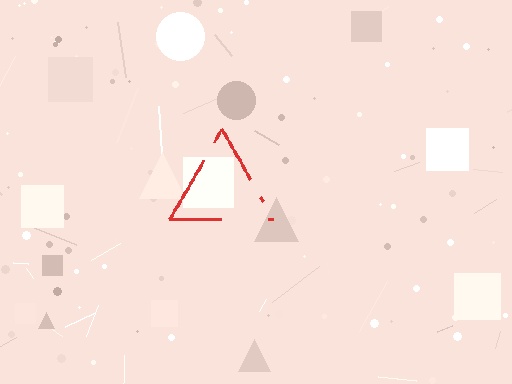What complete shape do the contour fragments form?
The contour fragments form a triangle.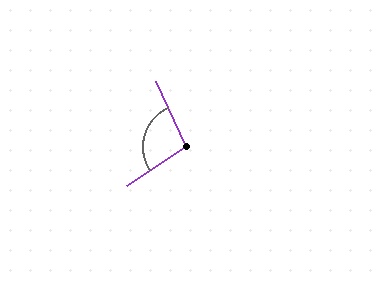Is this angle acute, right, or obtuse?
It is obtuse.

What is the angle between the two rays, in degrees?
Approximately 99 degrees.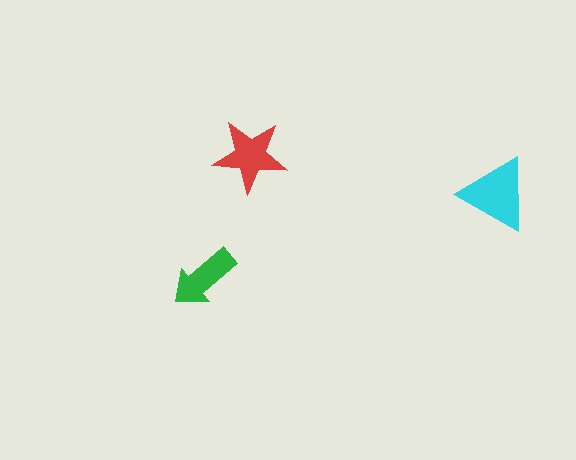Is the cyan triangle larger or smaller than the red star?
Larger.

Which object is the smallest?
The green arrow.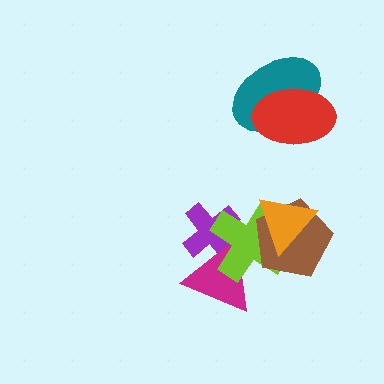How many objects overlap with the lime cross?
4 objects overlap with the lime cross.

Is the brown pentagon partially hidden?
Yes, it is partially covered by another shape.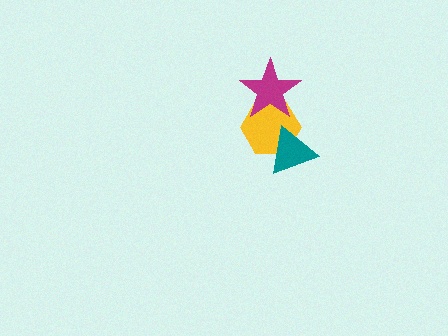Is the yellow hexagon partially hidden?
Yes, it is partially covered by another shape.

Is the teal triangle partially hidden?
No, no other shape covers it.